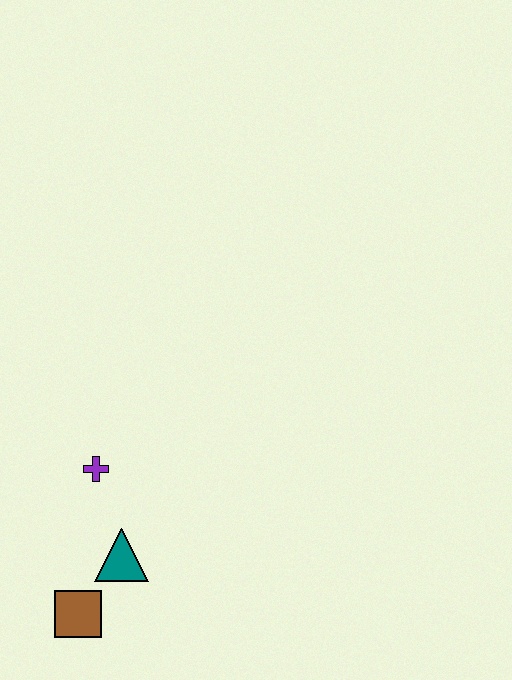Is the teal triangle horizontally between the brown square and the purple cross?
No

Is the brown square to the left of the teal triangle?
Yes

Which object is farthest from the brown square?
The purple cross is farthest from the brown square.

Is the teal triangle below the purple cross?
Yes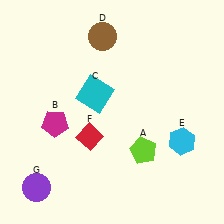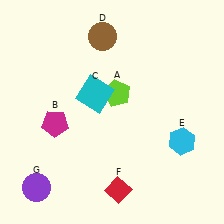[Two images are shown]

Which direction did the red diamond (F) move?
The red diamond (F) moved down.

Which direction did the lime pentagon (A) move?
The lime pentagon (A) moved up.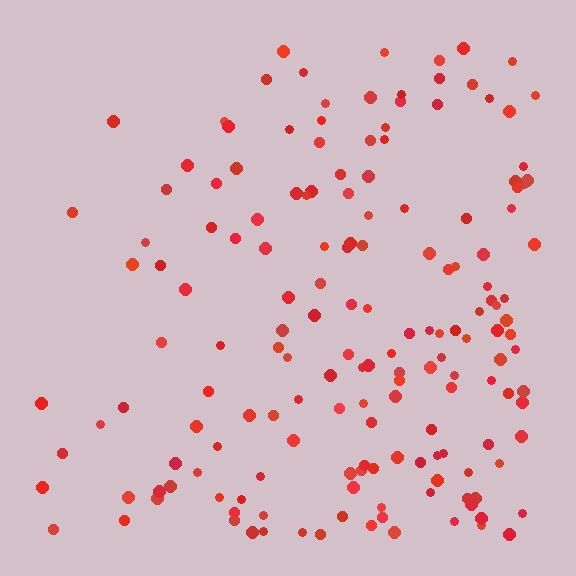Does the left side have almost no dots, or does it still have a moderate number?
Still a moderate number, just noticeably fewer than the right.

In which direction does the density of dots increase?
From left to right, with the right side densest.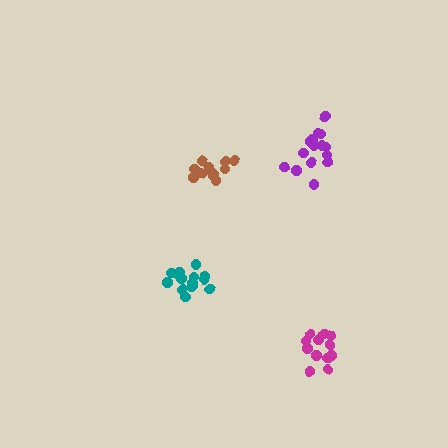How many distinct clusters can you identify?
There are 4 distinct clusters.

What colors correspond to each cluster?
The clusters are colored: magenta, purple, brown, teal.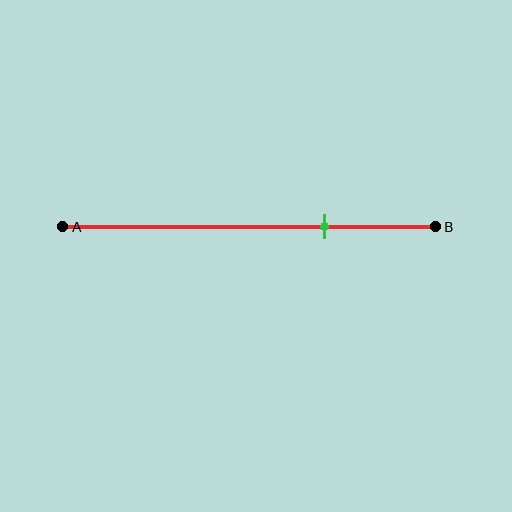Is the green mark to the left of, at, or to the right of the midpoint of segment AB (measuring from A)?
The green mark is to the right of the midpoint of segment AB.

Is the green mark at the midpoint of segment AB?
No, the mark is at about 70% from A, not at the 50% midpoint.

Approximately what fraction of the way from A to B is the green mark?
The green mark is approximately 70% of the way from A to B.